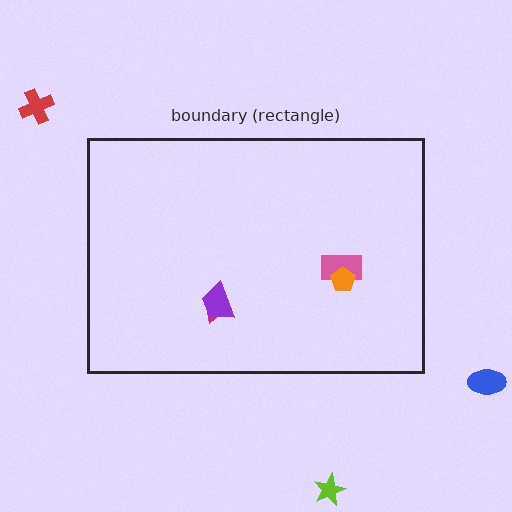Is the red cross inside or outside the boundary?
Outside.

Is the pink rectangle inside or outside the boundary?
Inside.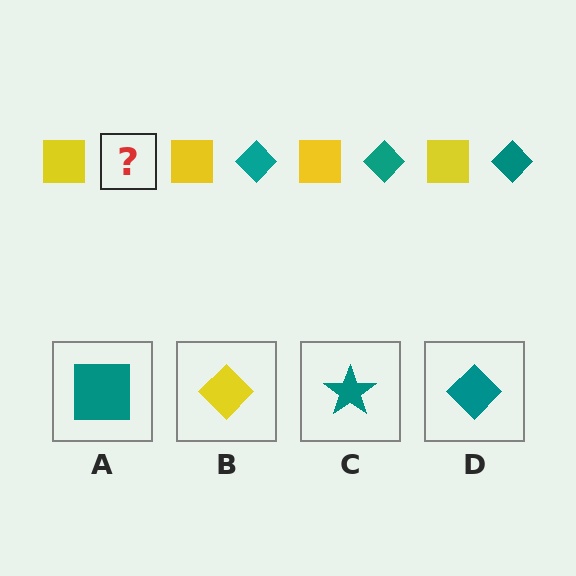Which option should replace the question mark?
Option D.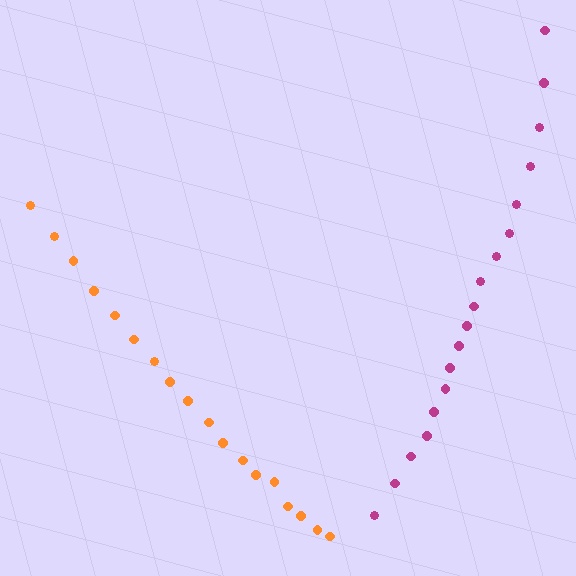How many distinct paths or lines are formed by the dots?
There are 2 distinct paths.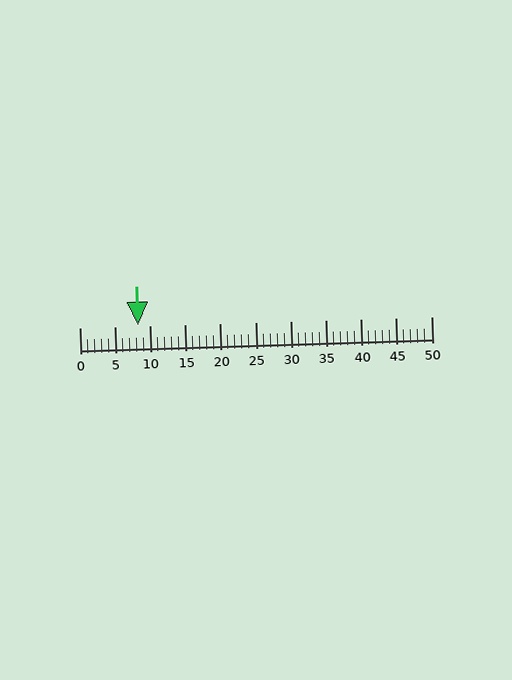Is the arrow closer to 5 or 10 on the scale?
The arrow is closer to 10.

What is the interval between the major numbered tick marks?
The major tick marks are spaced 5 units apart.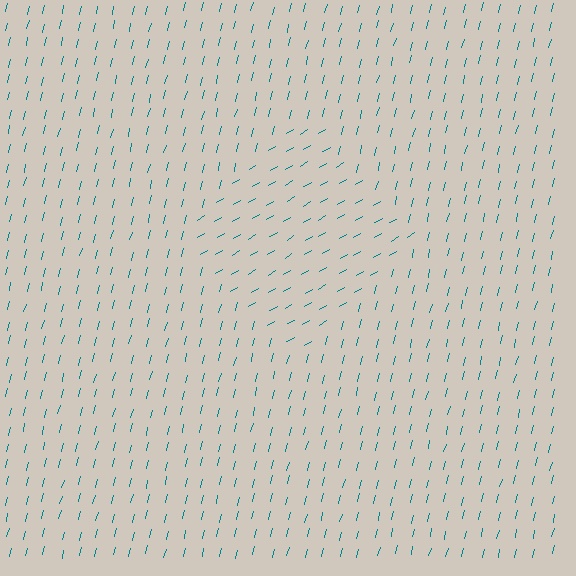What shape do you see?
I see a diamond.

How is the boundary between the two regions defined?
The boundary is defined purely by a change in line orientation (approximately 45 degrees difference). All lines are the same color and thickness.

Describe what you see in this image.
The image is filled with small teal line segments. A diamond region in the image has lines oriented differently from the surrounding lines, creating a visible texture boundary.